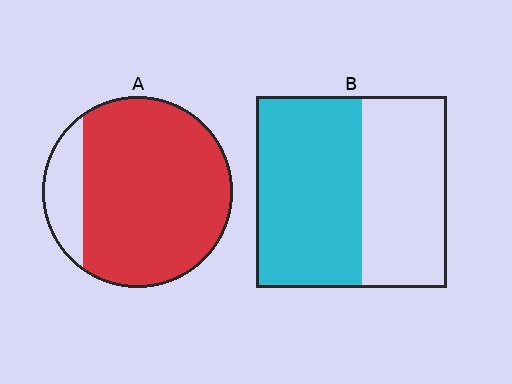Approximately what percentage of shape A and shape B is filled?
A is approximately 85% and B is approximately 55%.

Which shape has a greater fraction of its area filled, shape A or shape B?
Shape A.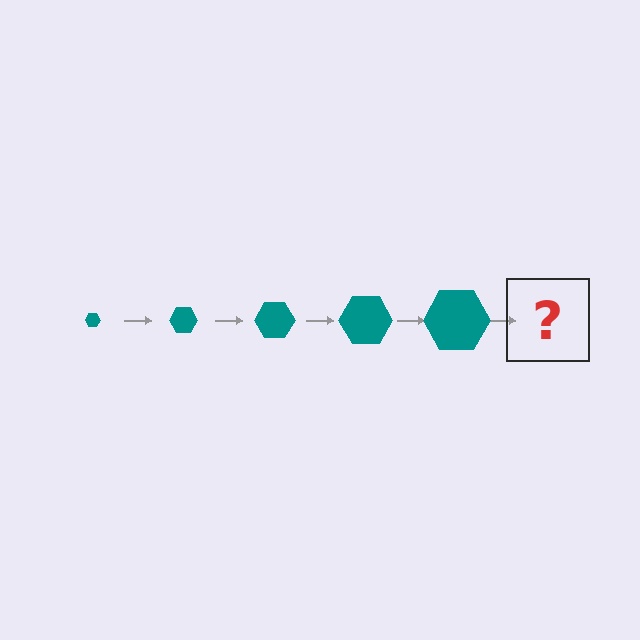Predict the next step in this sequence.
The next step is a teal hexagon, larger than the previous one.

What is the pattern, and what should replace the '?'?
The pattern is that the hexagon gets progressively larger each step. The '?' should be a teal hexagon, larger than the previous one.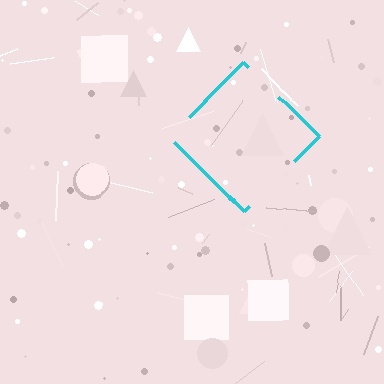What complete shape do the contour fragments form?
The contour fragments form a diamond.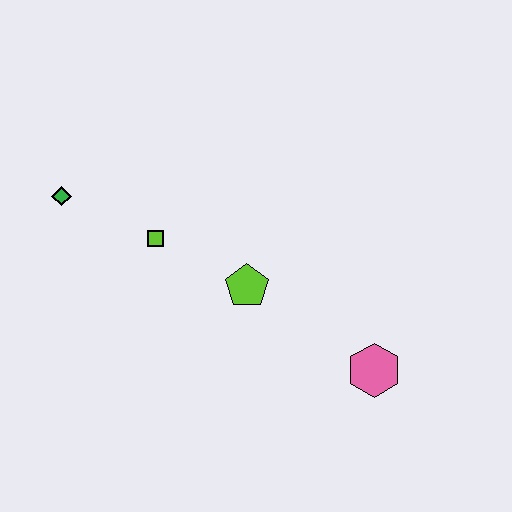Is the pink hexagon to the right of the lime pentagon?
Yes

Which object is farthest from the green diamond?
The pink hexagon is farthest from the green diamond.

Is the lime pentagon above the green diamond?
No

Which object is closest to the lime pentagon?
The lime square is closest to the lime pentagon.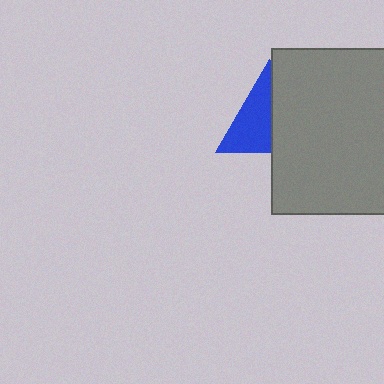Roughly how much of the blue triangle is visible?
About half of it is visible (roughly 53%).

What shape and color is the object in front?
The object in front is a gray square.